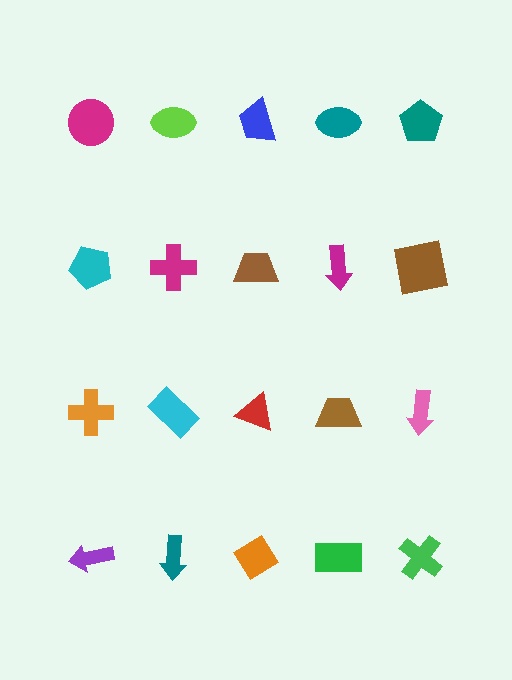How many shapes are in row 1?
5 shapes.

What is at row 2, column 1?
A cyan pentagon.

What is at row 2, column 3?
A brown trapezoid.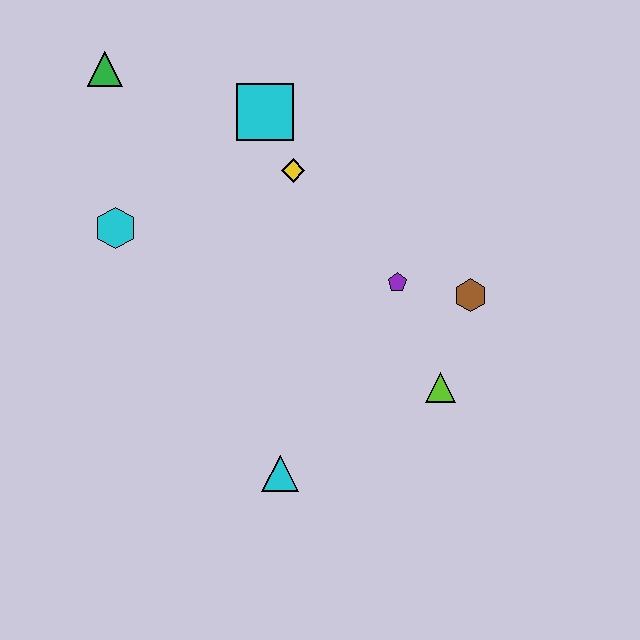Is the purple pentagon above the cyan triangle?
Yes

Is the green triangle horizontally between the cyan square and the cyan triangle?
No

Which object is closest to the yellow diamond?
The cyan square is closest to the yellow diamond.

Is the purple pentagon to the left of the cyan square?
No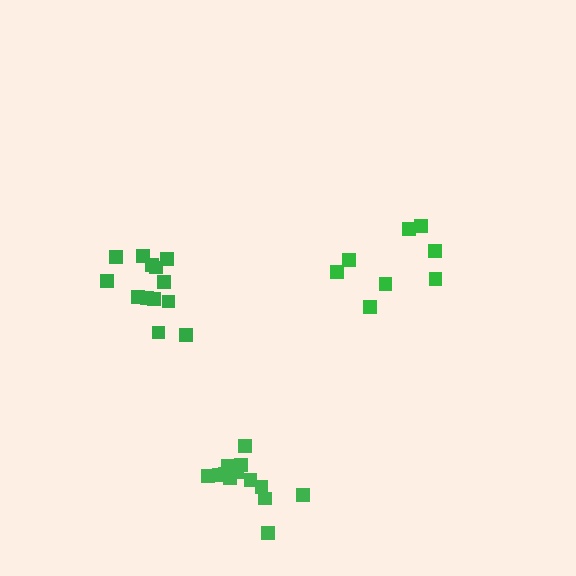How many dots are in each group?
Group 1: 8 dots, Group 2: 13 dots, Group 3: 13 dots (34 total).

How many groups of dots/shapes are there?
There are 3 groups.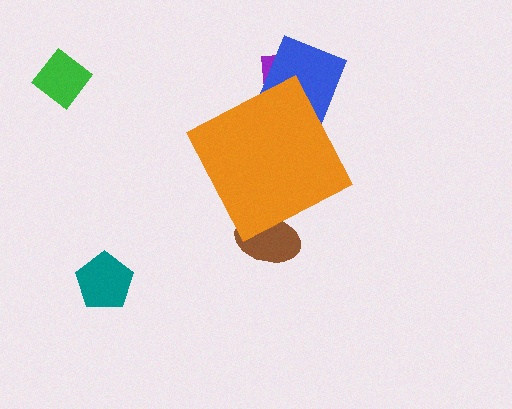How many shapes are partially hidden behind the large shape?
3 shapes are partially hidden.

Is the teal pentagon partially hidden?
No, the teal pentagon is fully visible.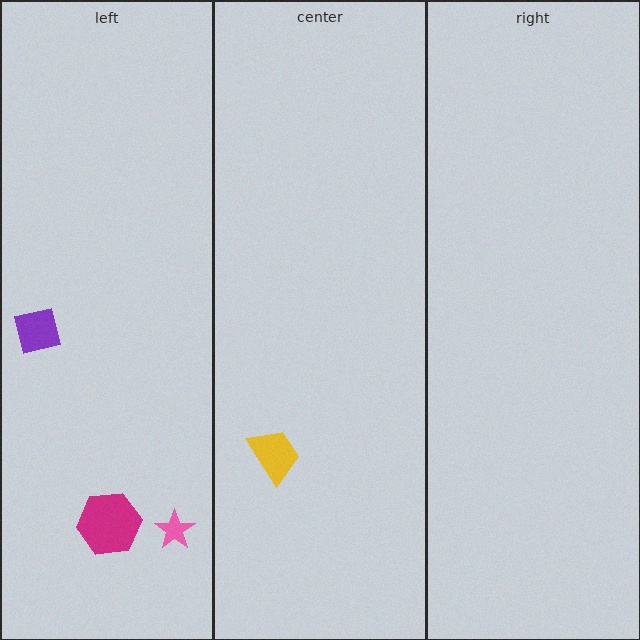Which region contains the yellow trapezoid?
The center region.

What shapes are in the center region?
The yellow trapezoid.